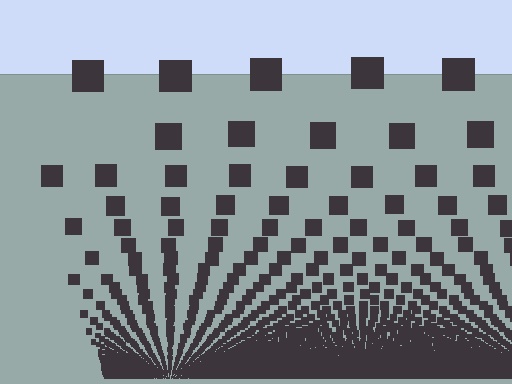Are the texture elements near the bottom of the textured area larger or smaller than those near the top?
Smaller. The gradient is inverted — elements near the bottom are smaller and denser.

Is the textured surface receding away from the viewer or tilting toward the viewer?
The surface appears to tilt toward the viewer. Texture elements get larger and sparser toward the top.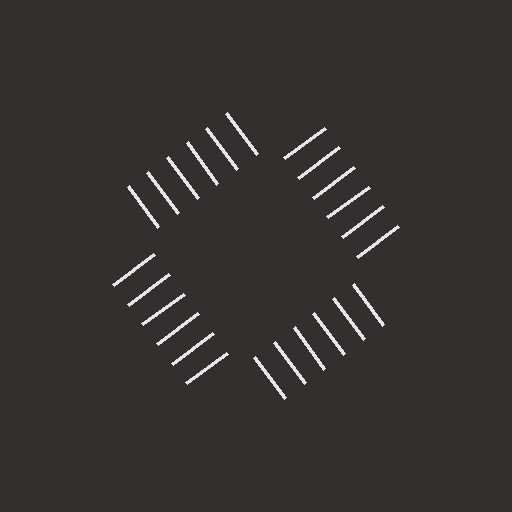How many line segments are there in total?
24 — 6 along each of the 4 edges.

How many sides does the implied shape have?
4 sides — the line-ends trace a square.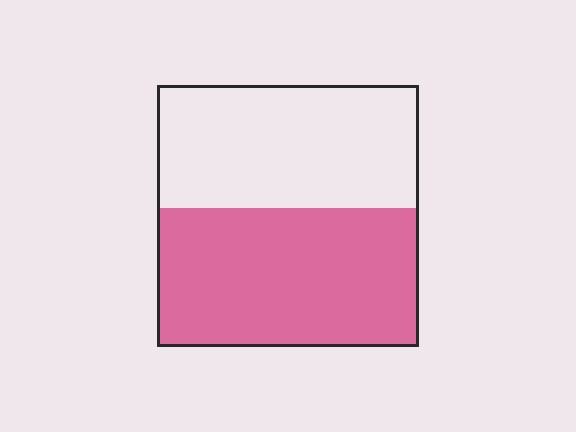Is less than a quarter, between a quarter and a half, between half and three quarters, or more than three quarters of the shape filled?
Between half and three quarters.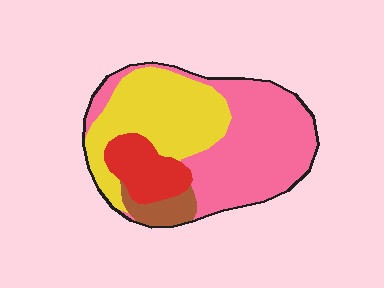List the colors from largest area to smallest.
From largest to smallest: pink, yellow, red, brown.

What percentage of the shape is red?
Red covers 14% of the shape.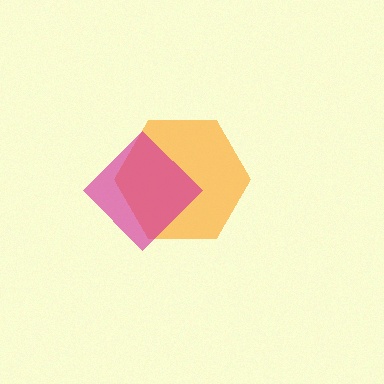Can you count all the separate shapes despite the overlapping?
Yes, there are 2 separate shapes.